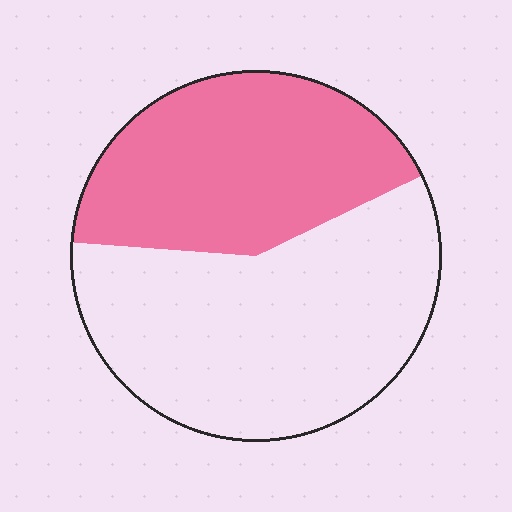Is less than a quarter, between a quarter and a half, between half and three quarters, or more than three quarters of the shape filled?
Between a quarter and a half.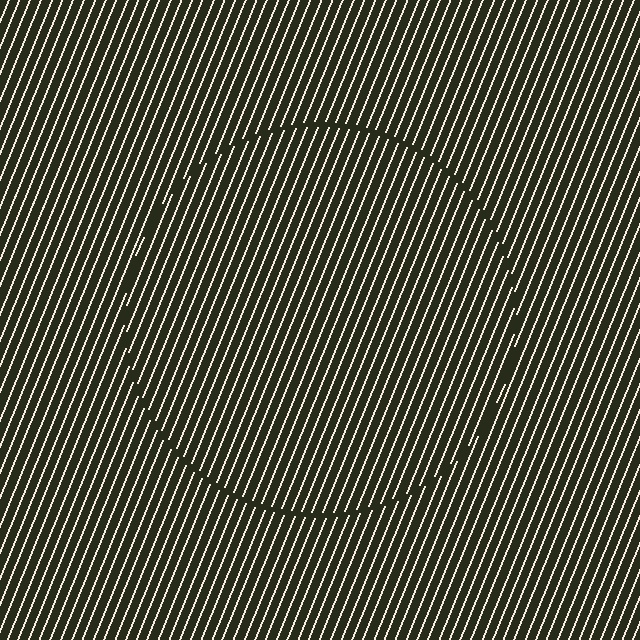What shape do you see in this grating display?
An illusory circle. The interior of the shape contains the same grating, shifted by half a period — the contour is defined by the phase discontinuity where line-ends from the inner and outer gratings abut.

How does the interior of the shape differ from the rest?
The interior of the shape contains the same grating, shifted by half a period — the contour is defined by the phase discontinuity where line-ends from the inner and outer gratings abut.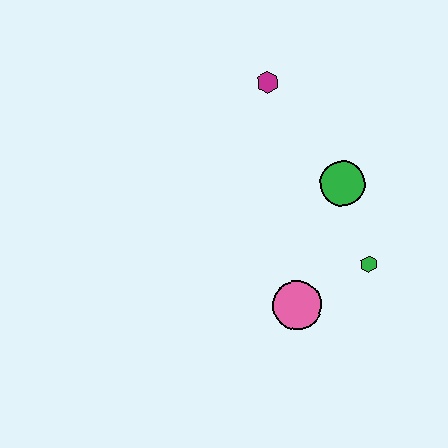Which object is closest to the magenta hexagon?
The green circle is closest to the magenta hexagon.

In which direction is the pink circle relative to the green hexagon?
The pink circle is to the left of the green hexagon.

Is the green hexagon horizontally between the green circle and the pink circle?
No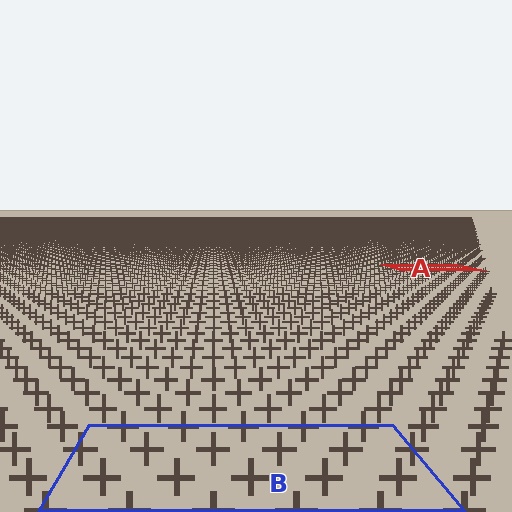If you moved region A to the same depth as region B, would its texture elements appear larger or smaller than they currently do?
They would appear larger. At a closer depth, the same texture elements are projected at a bigger on-screen size.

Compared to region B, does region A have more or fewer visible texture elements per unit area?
Region A has more texture elements per unit area — they are packed more densely because it is farther away.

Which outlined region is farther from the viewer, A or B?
Region A is farther from the viewer — the texture elements inside it appear smaller and more densely packed.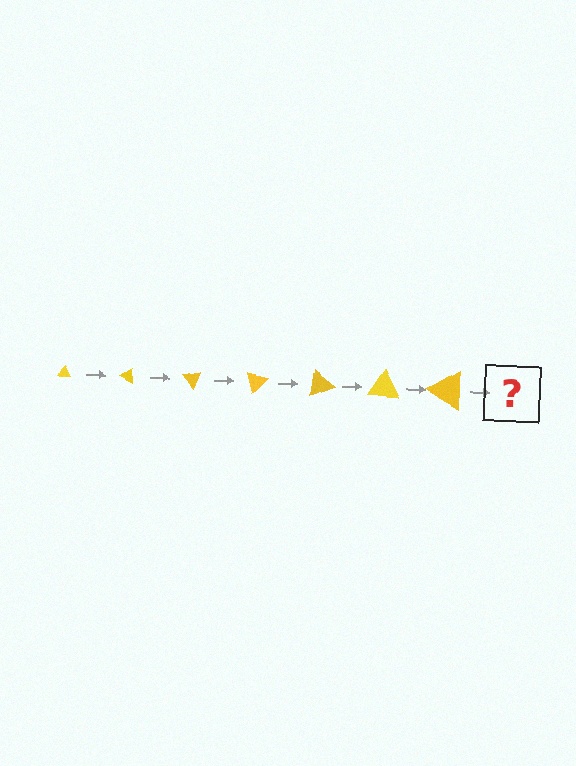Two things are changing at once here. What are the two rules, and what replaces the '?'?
The two rules are that the triangle grows larger each step and it rotates 25 degrees each step. The '?' should be a triangle, larger than the previous one and rotated 175 degrees from the start.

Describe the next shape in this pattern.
It should be a triangle, larger than the previous one and rotated 175 degrees from the start.